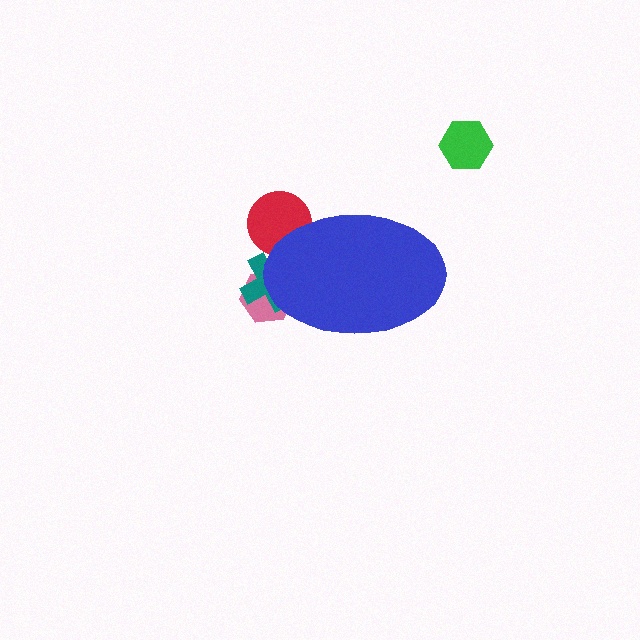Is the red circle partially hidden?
Yes, the red circle is partially hidden behind the blue ellipse.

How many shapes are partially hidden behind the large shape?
3 shapes are partially hidden.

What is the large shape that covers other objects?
A blue ellipse.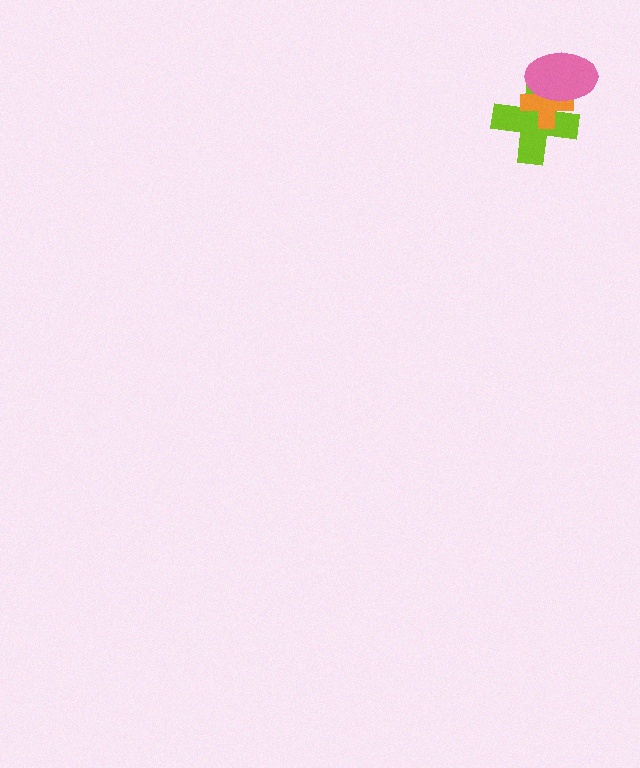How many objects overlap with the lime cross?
2 objects overlap with the lime cross.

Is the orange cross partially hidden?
Yes, it is partially covered by another shape.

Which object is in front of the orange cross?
The pink ellipse is in front of the orange cross.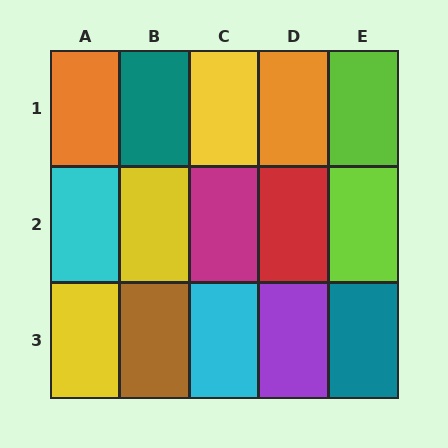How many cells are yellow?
3 cells are yellow.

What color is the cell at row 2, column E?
Lime.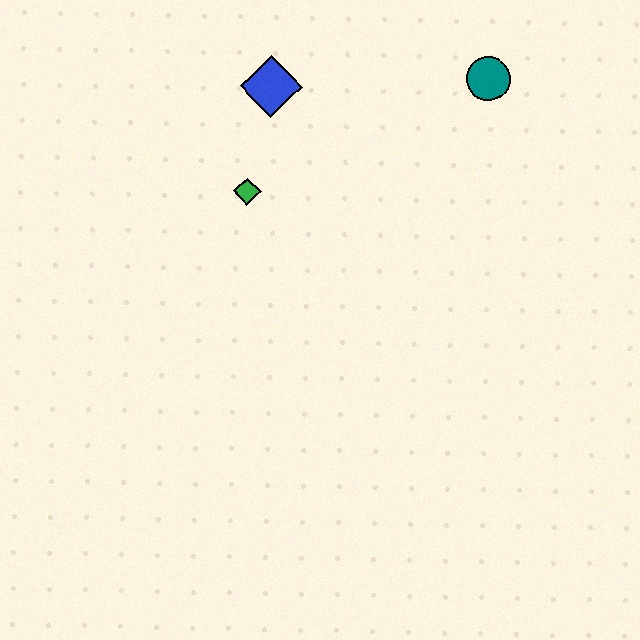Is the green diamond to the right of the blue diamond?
No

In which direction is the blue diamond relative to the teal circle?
The blue diamond is to the left of the teal circle.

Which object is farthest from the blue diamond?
The teal circle is farthest from the blue diamond.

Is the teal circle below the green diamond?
No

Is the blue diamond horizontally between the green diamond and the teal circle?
Yes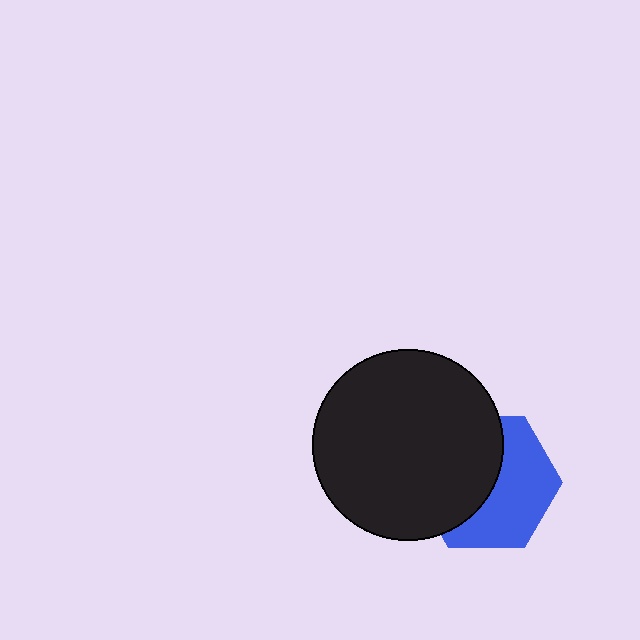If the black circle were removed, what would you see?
You would see the complete blue hexagon.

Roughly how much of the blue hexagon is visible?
About half of it is visible (roughly 50%).